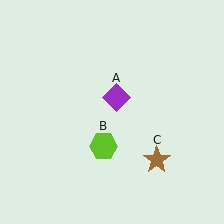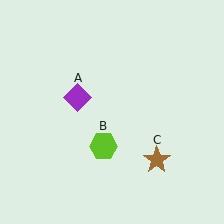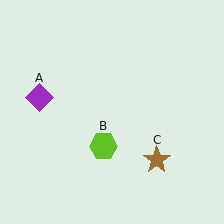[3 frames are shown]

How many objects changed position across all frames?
1 object changed position: purple diamond (object A).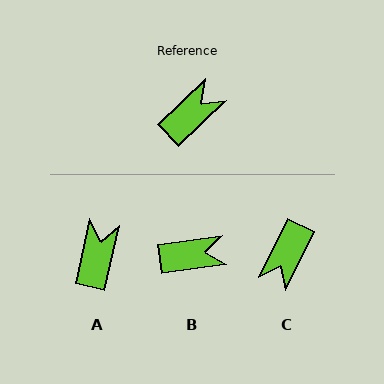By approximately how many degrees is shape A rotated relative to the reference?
Approximately 34 degrees counter-clockwise.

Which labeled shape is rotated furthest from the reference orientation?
C, about 159 degrees away.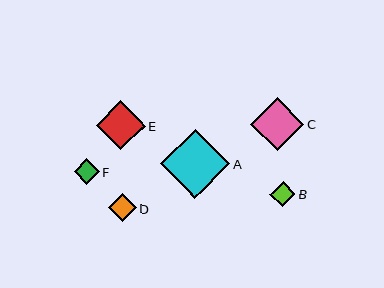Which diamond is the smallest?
Diamond F is the smallest with a size of approximately 25 pixels.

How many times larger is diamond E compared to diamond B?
Diamond E is approximately 1.9 times the size of diamond B.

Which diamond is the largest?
Diamond A is the largest with a size of approximately 69 pixels.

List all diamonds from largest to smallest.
From largest to smallest: A, C, E, D, B, F.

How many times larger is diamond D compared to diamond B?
Diamond D is approximately 1.1 times the size of diamond B.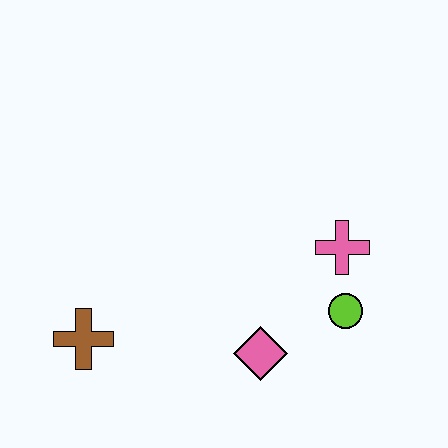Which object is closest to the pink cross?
The lime circle is closest to the pink cross.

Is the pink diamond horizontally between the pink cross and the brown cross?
Yes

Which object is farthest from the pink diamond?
The brown cross is farthest from the pink diamond.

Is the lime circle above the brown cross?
Yes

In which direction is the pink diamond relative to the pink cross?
The pink diamond is below the pink cross.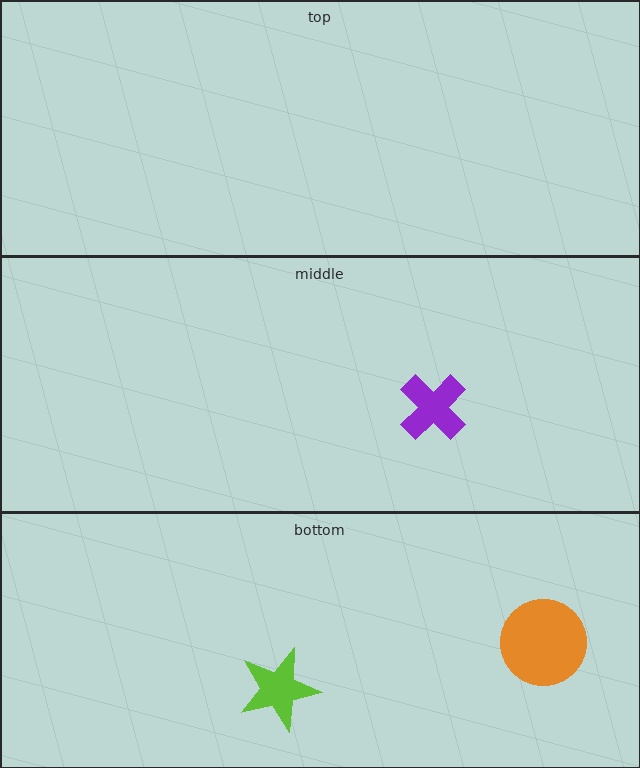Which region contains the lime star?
The bottom region.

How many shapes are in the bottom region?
2.